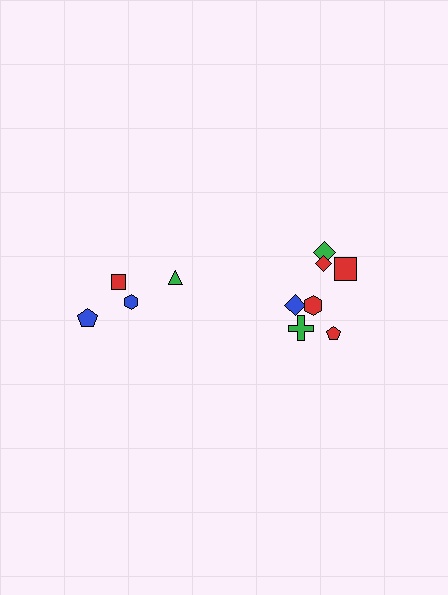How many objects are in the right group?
There are 7 objects.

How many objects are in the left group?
There are 4 objects.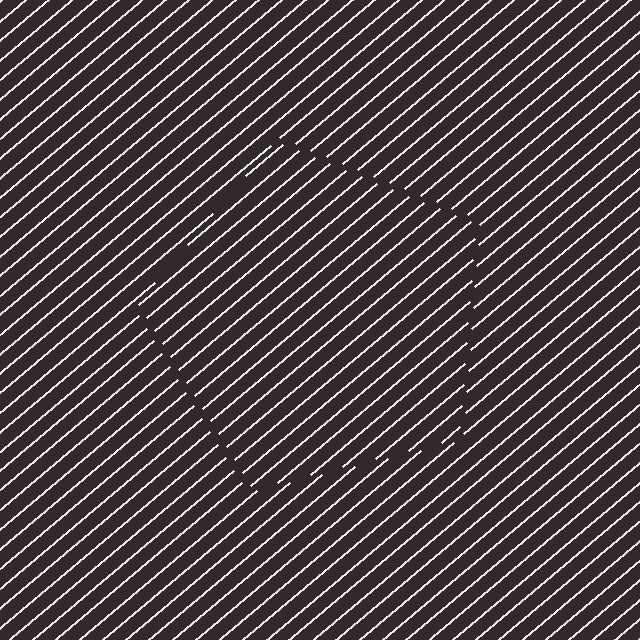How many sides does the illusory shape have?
5 sides — the line-ends trace a pentagon.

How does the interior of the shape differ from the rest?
The interior of the shape contains the same grating, shifted by half a period — the contour is defined by the phase discontinuity where line-ends from the inner and outer gratings abut.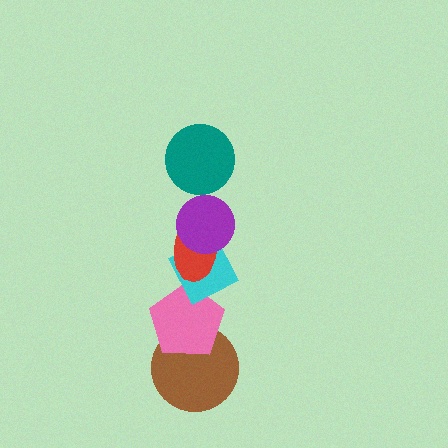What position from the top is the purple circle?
The purple circle is 2nd from the top.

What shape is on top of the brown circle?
The pink pentagon is on top of the brown circle.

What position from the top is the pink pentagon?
The pink pentagon is 5th from the top.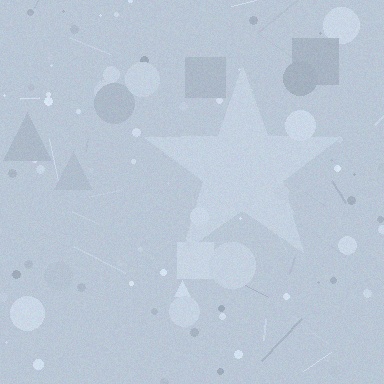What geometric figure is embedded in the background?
A star is embedded in the background.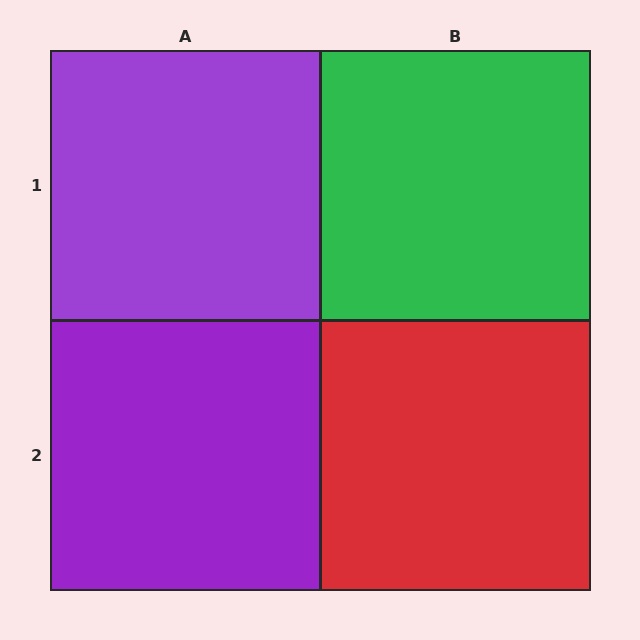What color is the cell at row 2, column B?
Red.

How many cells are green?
1 cell is green.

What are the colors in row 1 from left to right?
Purple, green.